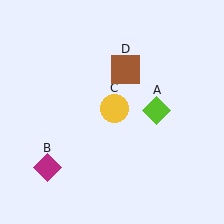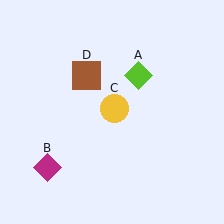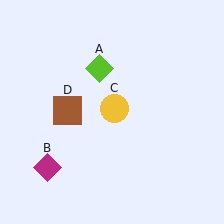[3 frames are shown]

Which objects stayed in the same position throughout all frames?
Magenta diamond (object B) and yellow circle (object C) remained stationary.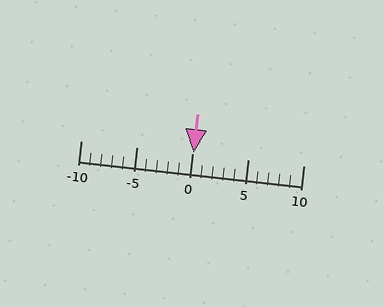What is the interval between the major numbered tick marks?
The major tick marks are spaced 5 units apart.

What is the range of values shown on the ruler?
The ruler shows values from -10 to 10.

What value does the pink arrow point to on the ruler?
The pink arrow points to approximately 0.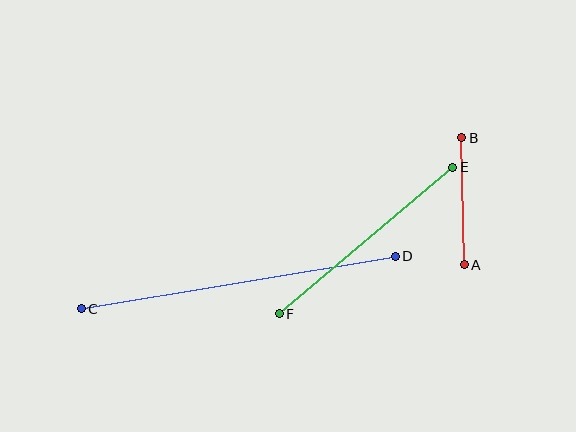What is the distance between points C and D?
The distance is approximately 318 pixels.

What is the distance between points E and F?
The distance is approximately 227 pixels.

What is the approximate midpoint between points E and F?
The midpoint is at approximately (366, 241) pixels.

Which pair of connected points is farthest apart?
Points C and D are farthest apart.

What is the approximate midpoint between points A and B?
The midpoint is at approximately (463, 201) pixels.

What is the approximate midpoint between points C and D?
The midpoint is at approximately (238, 282) pixels.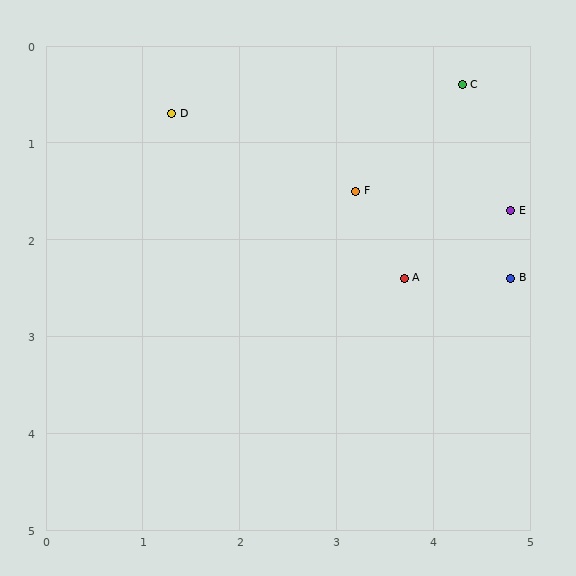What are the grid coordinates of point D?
Point D is at approximately (1.3, 0.7).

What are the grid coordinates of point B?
Point B is at approximately (4.8, 2.4).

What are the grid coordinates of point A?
Point A is at approximately (3.7, 2.4).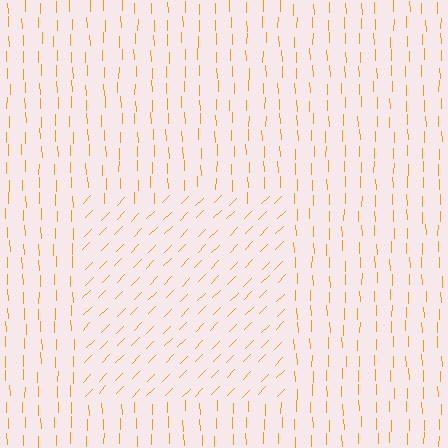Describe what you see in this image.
The image is filled with small orange line segments. A rectangle region in the image has lines oriented differently from the surrounding lines, creating a visible texture boundary.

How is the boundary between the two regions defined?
The boundary is defined purely by a change in line orientation (approximately 45 degrees difference). All lines are the same color and thickness.